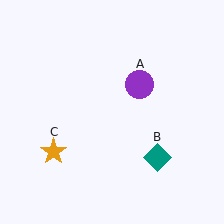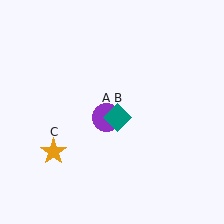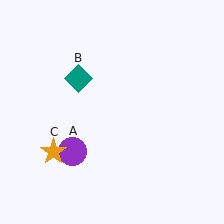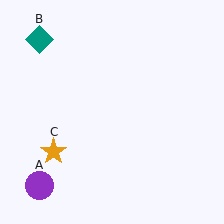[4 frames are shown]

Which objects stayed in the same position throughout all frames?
Orange star (object C) remained stationary.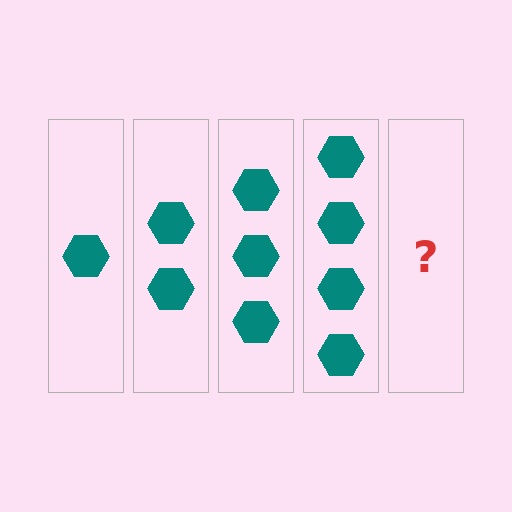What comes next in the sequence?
The next element should be 5 hexagons.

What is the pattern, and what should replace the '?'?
The pattern is that each step adds one more hexagon. The '?' should be 5 hexagons.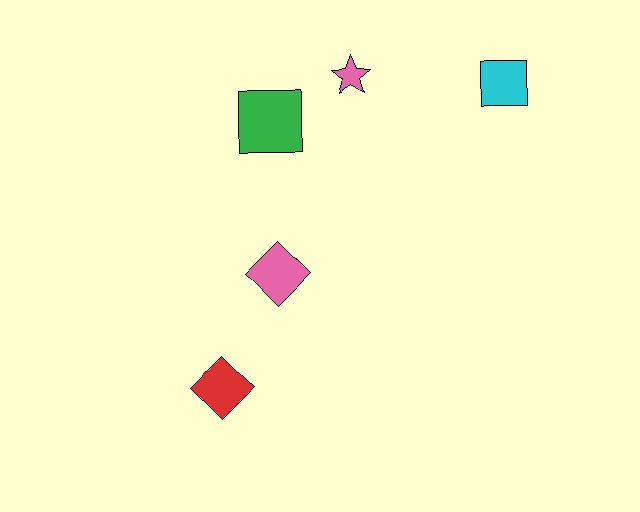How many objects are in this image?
There are 5 objects.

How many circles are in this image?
There are no circles.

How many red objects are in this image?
There is 1 red object.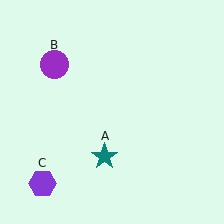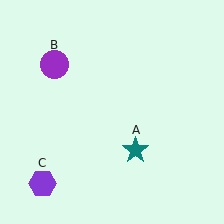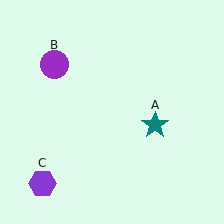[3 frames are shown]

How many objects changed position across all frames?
1 object changed position: teal star (object A).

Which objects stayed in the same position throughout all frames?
Purple circle (object B) and purple hexagon (object C) remained stationary.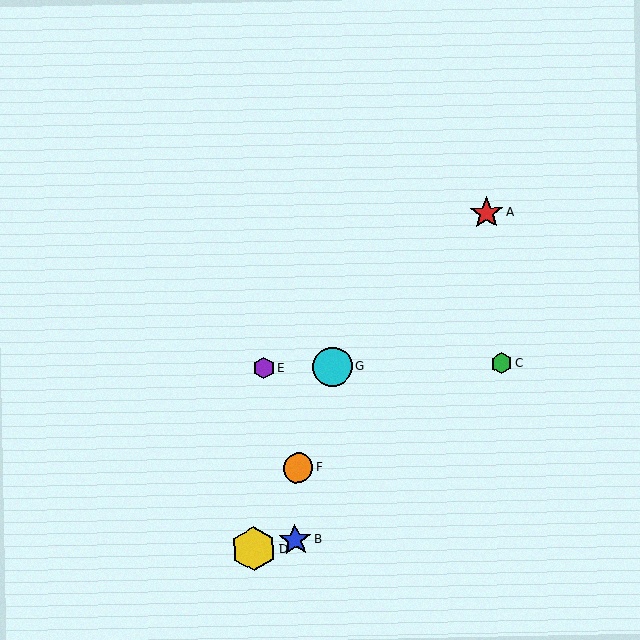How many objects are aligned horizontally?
3 objects (C, E, G) are aligned horizontally.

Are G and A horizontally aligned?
No, G is at y≈367 and A is at y≈213.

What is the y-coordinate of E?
Object E is at y≈368.